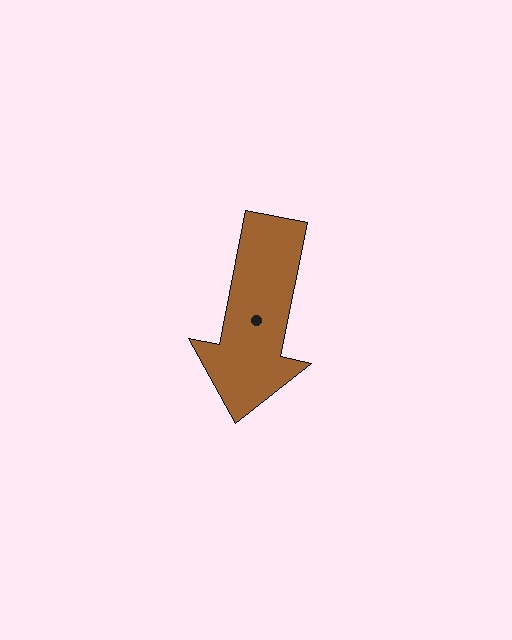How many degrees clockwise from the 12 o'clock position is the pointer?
Approximately 191 degrees.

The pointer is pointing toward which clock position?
Roughly 6 o'clock.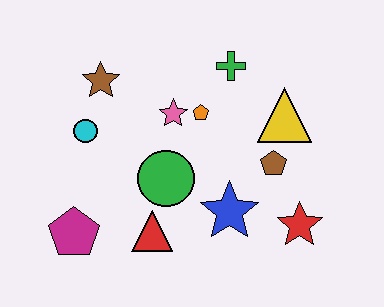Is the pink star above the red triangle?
Yes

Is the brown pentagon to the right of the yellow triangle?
No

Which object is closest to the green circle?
The red triangle is closest to the green circle.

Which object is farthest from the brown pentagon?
The magenta pentagon is farthest from the brown pentagon.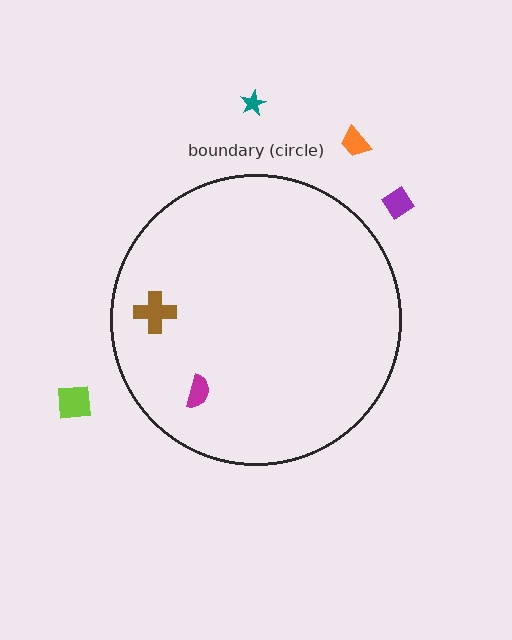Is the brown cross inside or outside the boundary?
Inside.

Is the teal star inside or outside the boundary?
Outside.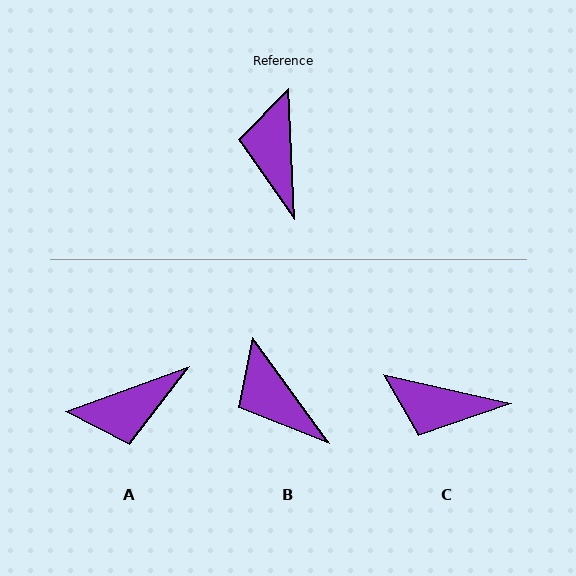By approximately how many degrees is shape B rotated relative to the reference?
Approximately 33 degrees counter-clockwise.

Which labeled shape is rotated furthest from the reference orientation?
A, about 107 degrees away.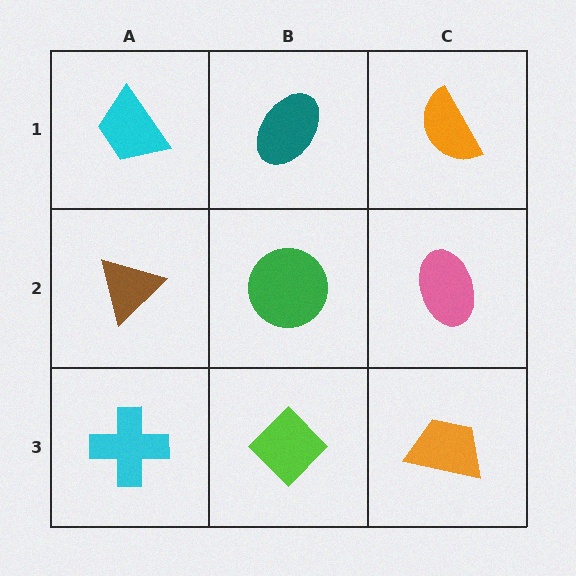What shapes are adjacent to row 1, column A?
A brown triangle (row 2, column A), a teal ellipse (row 1, column B).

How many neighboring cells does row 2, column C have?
3.